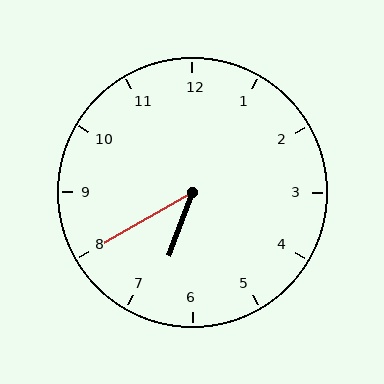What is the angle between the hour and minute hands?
Approximately 40 degrees.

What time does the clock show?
6:40.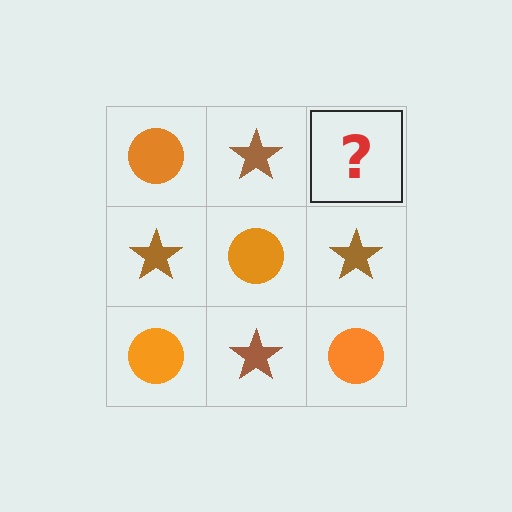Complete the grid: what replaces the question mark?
The question mark should be replaced with an orange circle.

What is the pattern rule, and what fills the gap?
The rule is that it alternates orange circle and brown star in a checkerboard pattern. The gap should be filled with an orange circle.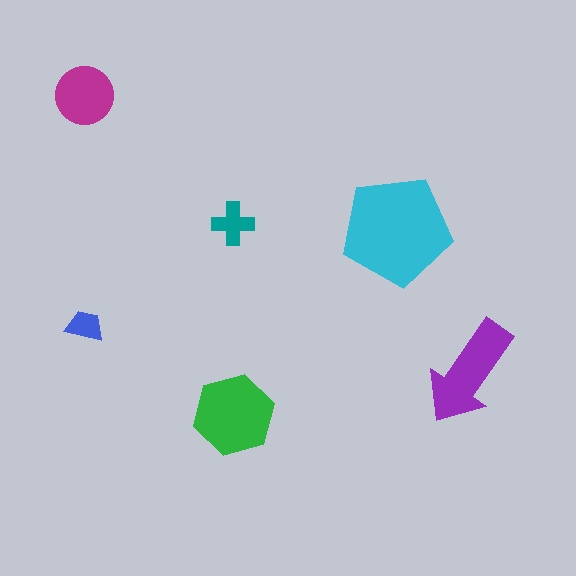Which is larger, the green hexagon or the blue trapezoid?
The green hexagon.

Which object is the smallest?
The blue trapezoid.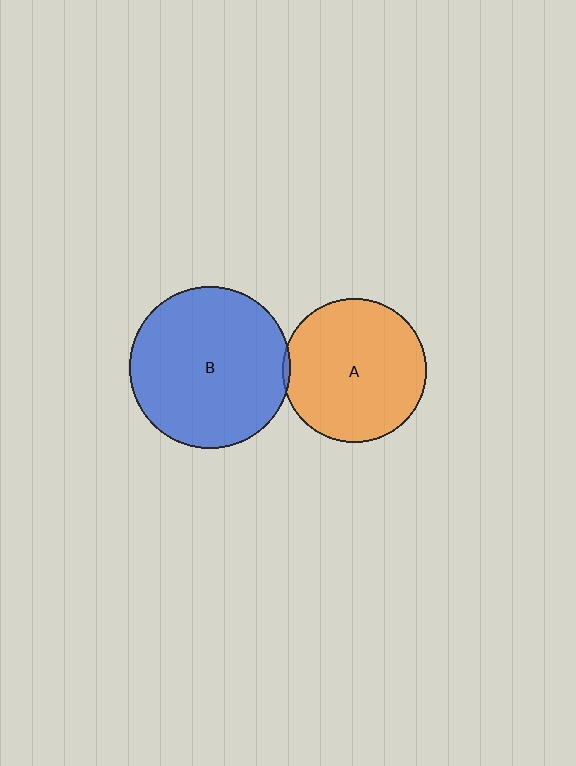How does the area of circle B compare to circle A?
Approximately 1.3 times.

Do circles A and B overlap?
Yes.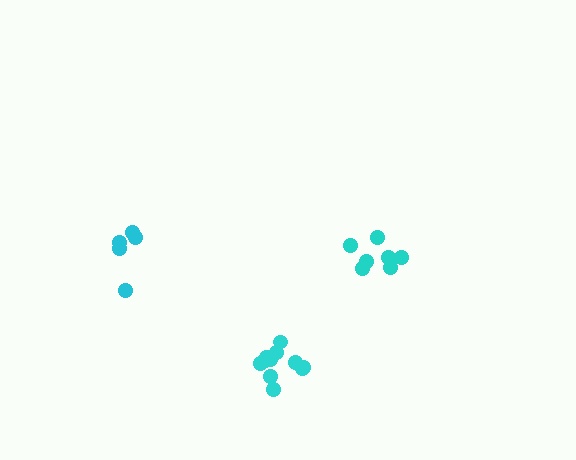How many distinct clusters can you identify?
There are 3 distinct clusters.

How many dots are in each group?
Group 1: 7 dots, Group 2: 5 dots, Group 3: 11 dots (23 total).